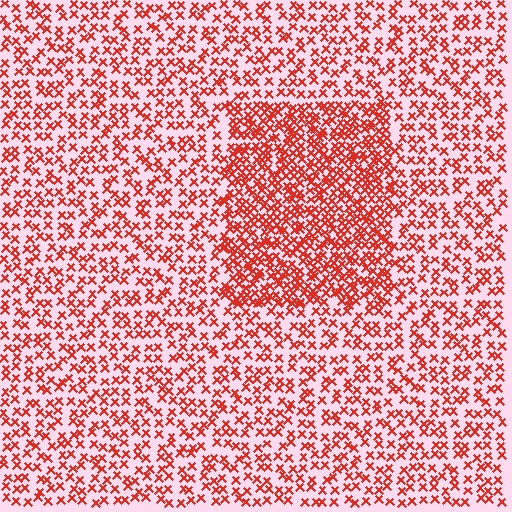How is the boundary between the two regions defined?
The boundary is defined by a change in element density (approximately 2.0x ratio). All elements are the same color, size, and shape.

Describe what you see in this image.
The image contains small red elements arranged at two different densities. A rectangle-shaped region is visible where the elements are more densely packed than the surrounding area.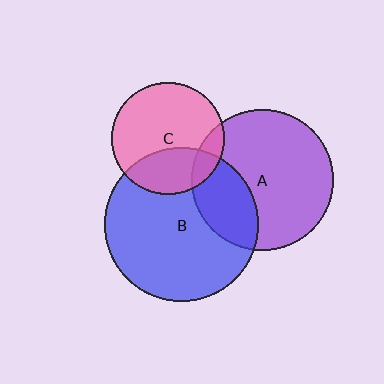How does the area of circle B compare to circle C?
Approximately 1.9 times.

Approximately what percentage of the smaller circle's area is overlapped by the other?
Approximately 10%.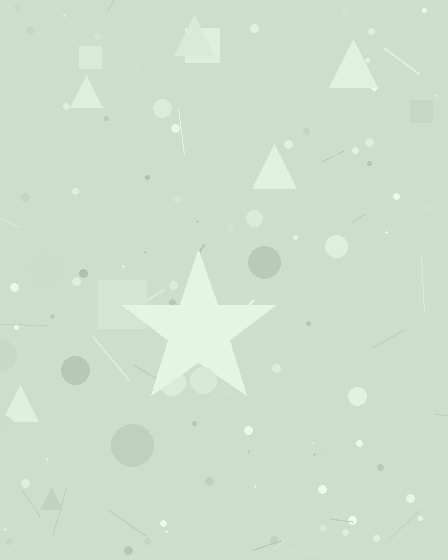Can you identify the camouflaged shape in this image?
The camouflaged shape is a star.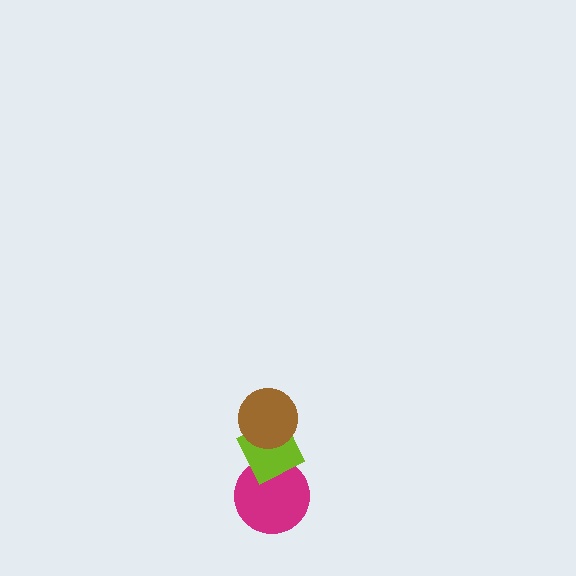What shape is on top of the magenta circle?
The lime diamond is on top of the magenta circle.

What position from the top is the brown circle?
The brown circle is 1st from the top.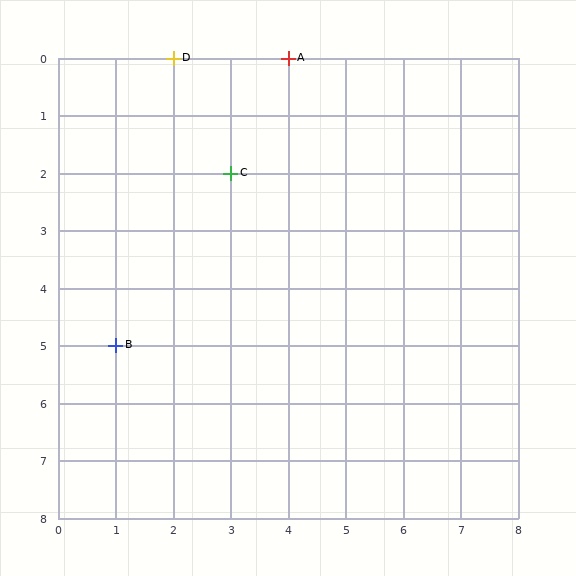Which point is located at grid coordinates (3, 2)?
Point C is at (3, 2).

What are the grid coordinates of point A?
Point A is at grid coordinates (4, 0).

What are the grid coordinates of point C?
Point C is at grid coordinates (3, 2).